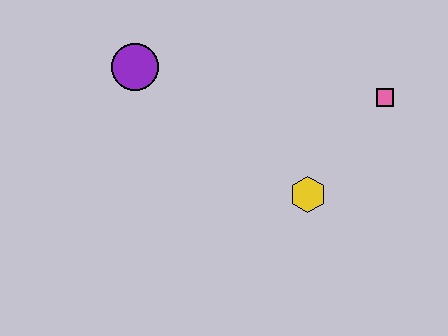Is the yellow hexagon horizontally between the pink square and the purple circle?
Yes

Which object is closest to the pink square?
The yellow hexagon is closest to the pink square.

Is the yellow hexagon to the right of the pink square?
No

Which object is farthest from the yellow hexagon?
The purple circle is farthest from the yellow hexagon.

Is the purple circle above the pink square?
Yes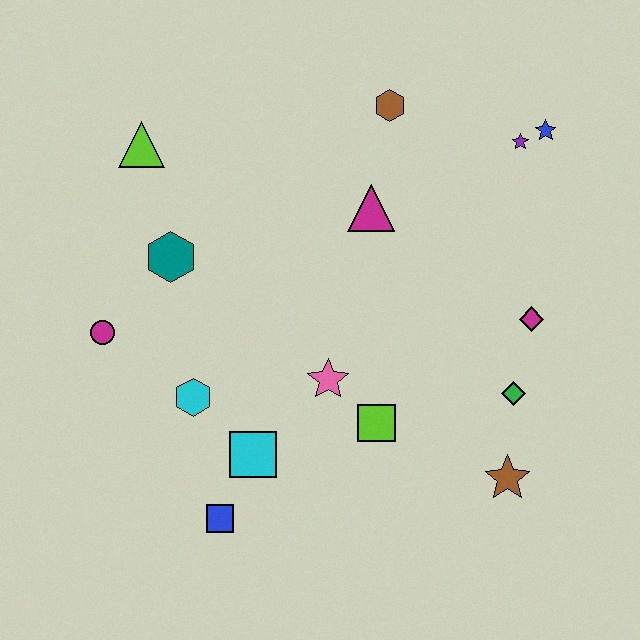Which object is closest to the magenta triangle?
The brown hexagon is closest to the magenta triangle.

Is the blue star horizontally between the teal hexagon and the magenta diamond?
No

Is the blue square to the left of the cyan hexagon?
No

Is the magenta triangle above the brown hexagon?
No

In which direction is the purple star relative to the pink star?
The purple star is above the pink star.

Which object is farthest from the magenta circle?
The blue star is farthest from the magenta circle.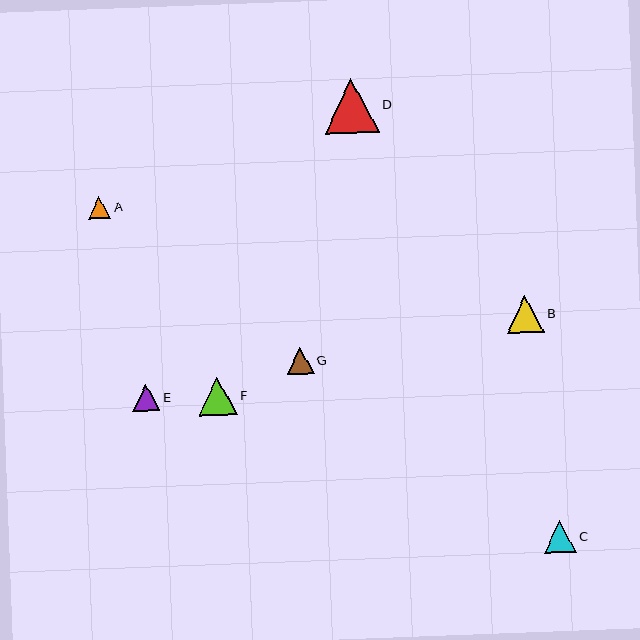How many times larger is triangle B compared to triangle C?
Triangle B is approximately 1.1 times the size of triangle C.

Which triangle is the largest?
Triangle D is the largest with a size of approximately 55 pixels.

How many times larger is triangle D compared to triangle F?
Triangle D is approximately 1.4 times the size of triangle F.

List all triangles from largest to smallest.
From largest to smallest: D, F, B, C, G, E, A.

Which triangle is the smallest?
Triangle A is the smallest with a size of approximately 22 pixels.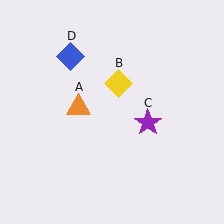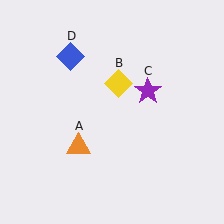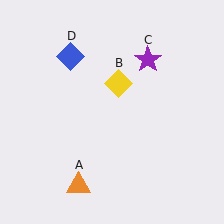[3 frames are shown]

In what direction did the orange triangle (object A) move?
The orange triangle (object A) moved down.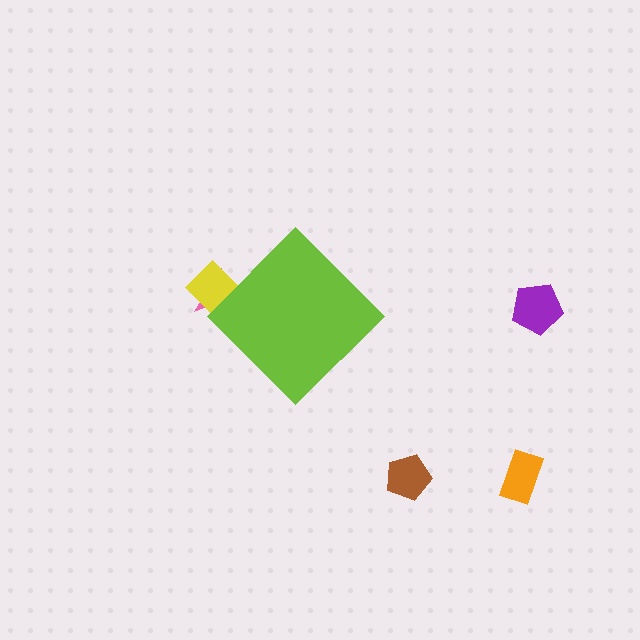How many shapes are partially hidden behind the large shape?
2 shapes are partially hidden.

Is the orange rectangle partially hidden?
No, the orange rectangle is fully visible.